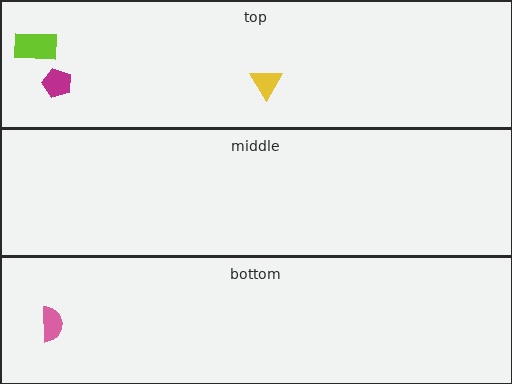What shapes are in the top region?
The lime rectangle, the yellow triangle, the magenta pentagon.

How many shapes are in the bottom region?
1.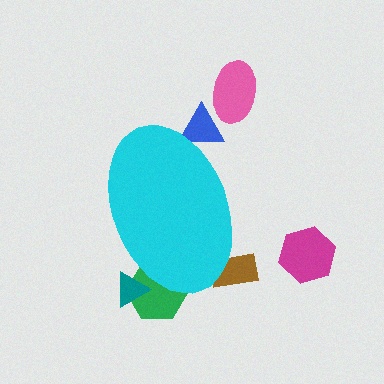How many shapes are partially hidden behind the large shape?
4 shapes are partially hidden.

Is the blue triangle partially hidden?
Yes, the blue triangle is partially hidden behind the cyan ellipse.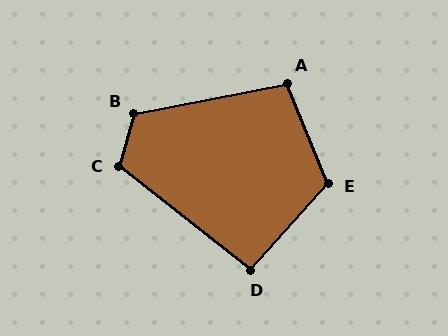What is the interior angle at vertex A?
Approximately 101 degrees (obtuse).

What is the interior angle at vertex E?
Approximately 116 degrees (obtuse).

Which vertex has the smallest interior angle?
D, at approximately 94 degrees.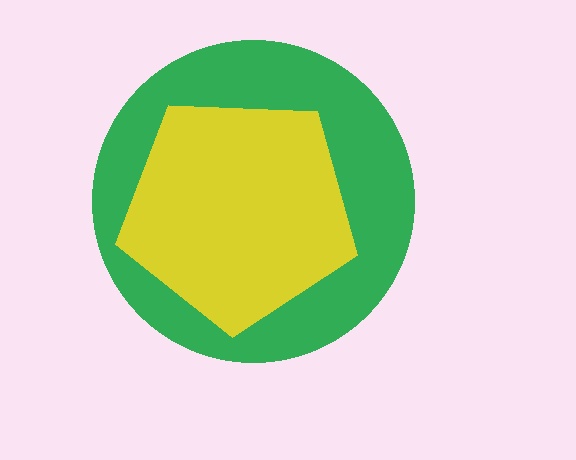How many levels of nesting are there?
2.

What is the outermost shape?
The green circle.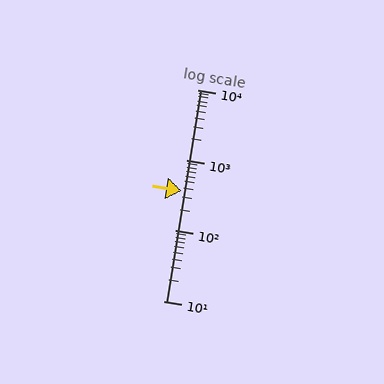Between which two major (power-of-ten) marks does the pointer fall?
The pointer is between 100 and 1000.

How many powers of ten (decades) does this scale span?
The scale spans 3 decades, from 10 to 10000.